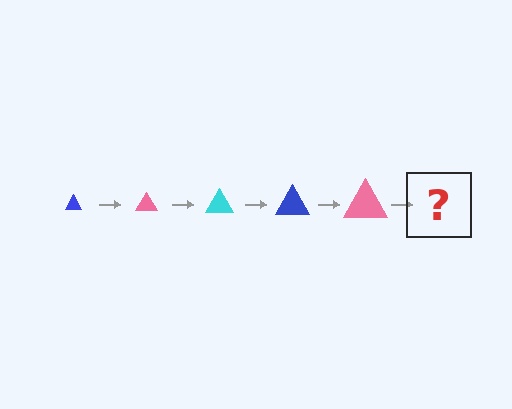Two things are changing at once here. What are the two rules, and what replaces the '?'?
The two rules are that the triangle grows larger each step and the color cycles through blue, pink, and cyan. The '?' should be a cyan triangle, larger than the previous one.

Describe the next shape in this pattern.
It should be a cyan triangle, larger than the previous one.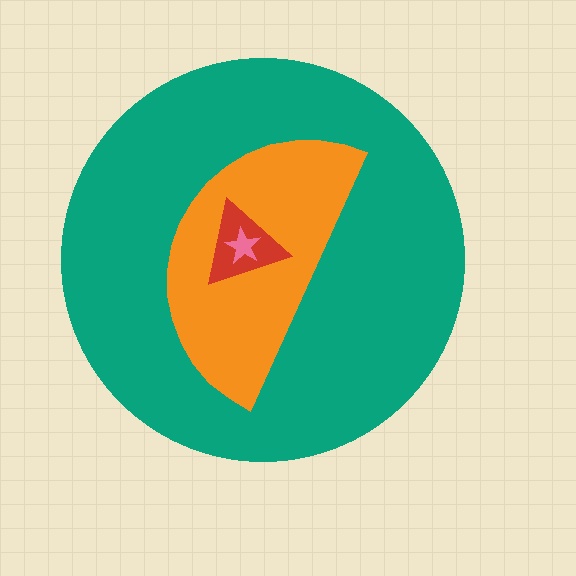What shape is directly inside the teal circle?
The orange semicircle.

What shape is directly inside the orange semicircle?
The red triangle.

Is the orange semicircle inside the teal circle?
Yes.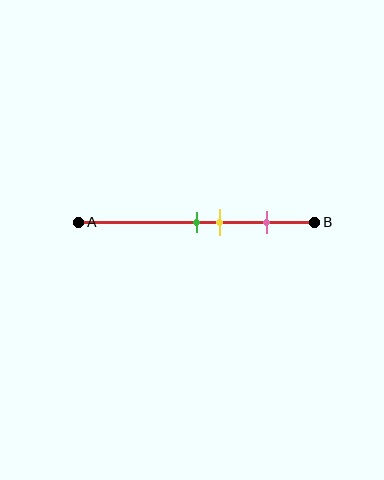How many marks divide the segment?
There are 3 marks dividing the segment.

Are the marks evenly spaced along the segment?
No, the marks are not evenly spaced.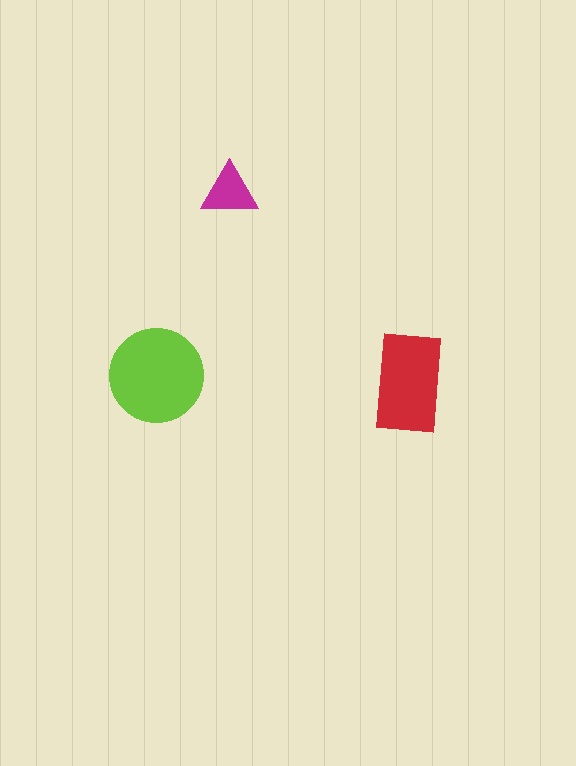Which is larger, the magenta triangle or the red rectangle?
The red rectangle.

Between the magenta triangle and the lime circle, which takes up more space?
The lime circle.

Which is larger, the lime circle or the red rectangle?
The lime circle.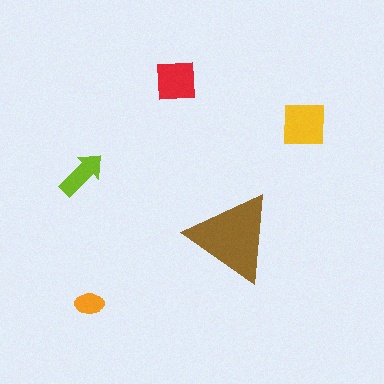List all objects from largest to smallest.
The brown triangle, the yellow square, the red square, the lime arrow, the orange ellipse.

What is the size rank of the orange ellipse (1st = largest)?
5th.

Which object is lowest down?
The orange ellipse is bottommost.